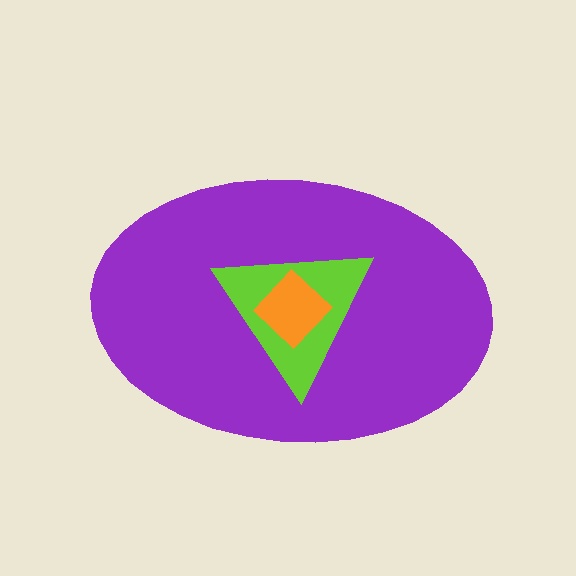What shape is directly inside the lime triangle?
The orange diamond.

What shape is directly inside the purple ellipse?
The lime triangle.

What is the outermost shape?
The purple ellipse.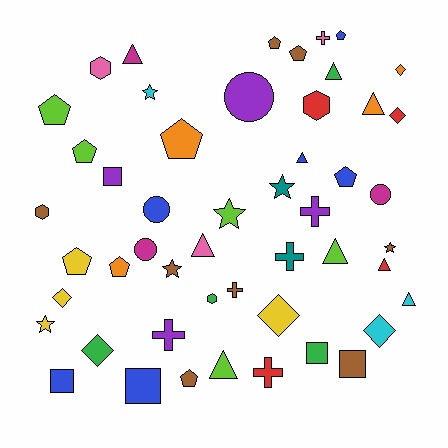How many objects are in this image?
There are 50 objects.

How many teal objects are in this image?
There are 2 teal objects.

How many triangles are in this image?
There are 9 triangles.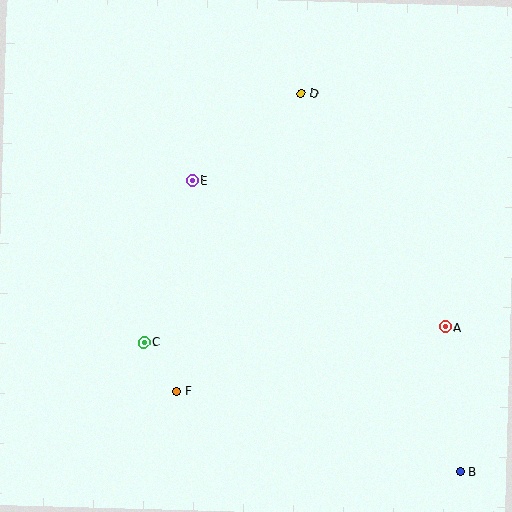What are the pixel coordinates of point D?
Point D is at (301, 94).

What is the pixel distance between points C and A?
The distance between C and A is 302 pixels.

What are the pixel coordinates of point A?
Point A is at (445, 327).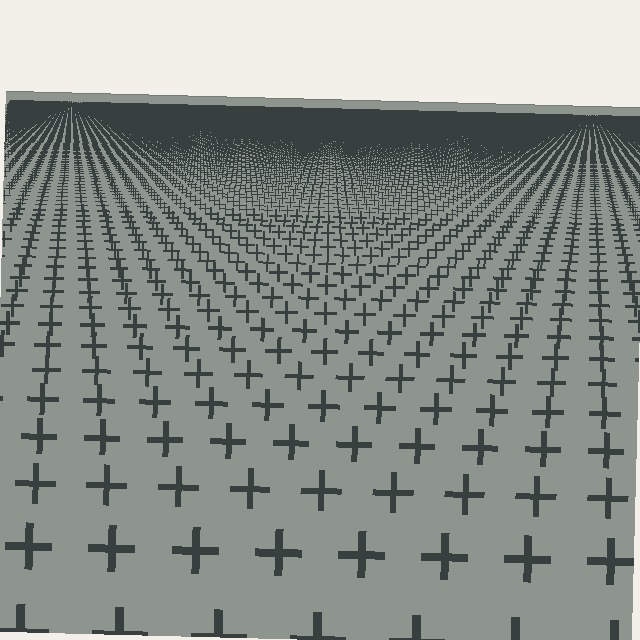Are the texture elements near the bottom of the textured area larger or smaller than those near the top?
Larger. Near the bottom, elements are closer to the viewer and appear at a bigger on-screen size.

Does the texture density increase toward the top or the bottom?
Density increases toward the top.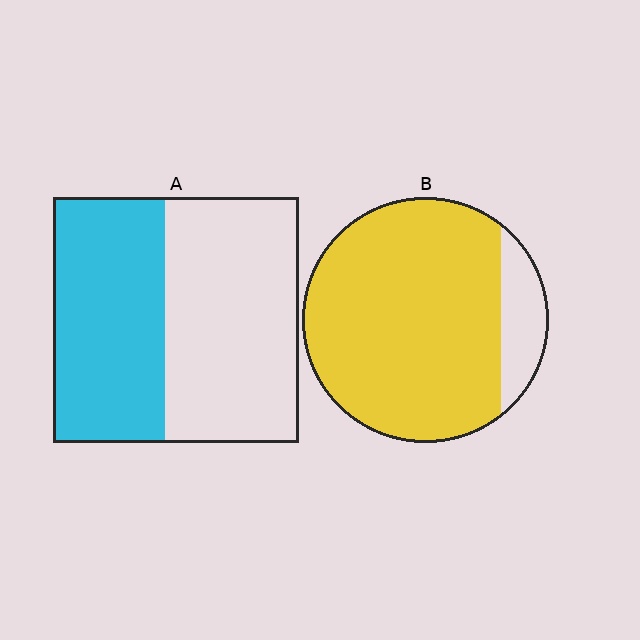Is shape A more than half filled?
No.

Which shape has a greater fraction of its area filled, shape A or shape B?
Shape B.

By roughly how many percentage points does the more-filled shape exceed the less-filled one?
By roughly 40 percentage points (B over A).